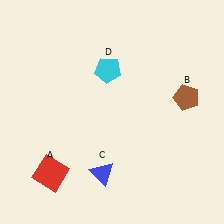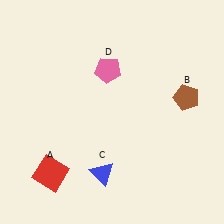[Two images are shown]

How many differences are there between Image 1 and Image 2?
There is 1 difference between the two images.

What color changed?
The pentagon (D) changed from cyan in Image 1 to pink in Image 2.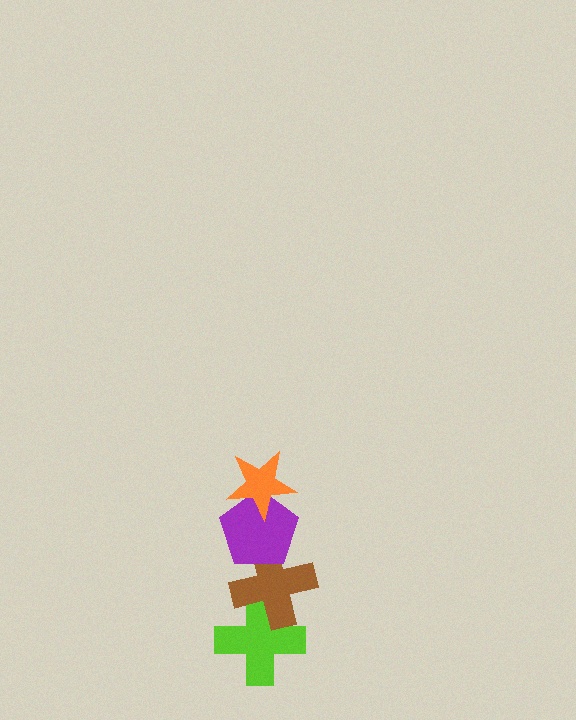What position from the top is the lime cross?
The lime cross is 4th from the top.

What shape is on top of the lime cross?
The brown cross is on top of the lime cross.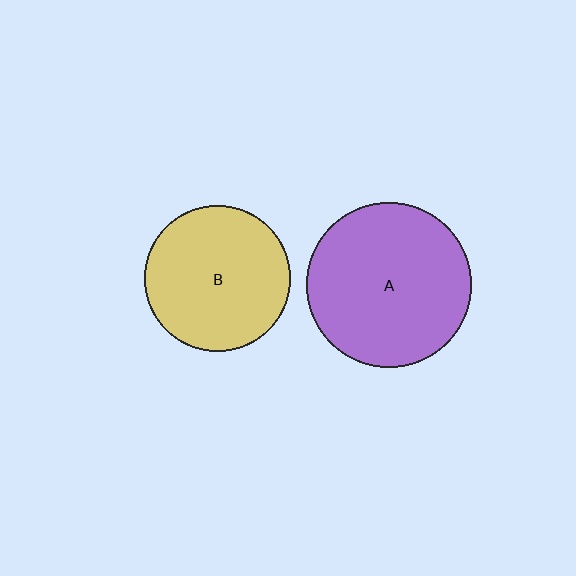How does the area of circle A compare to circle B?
Approximately 1.3 times.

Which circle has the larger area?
Circle A (purple).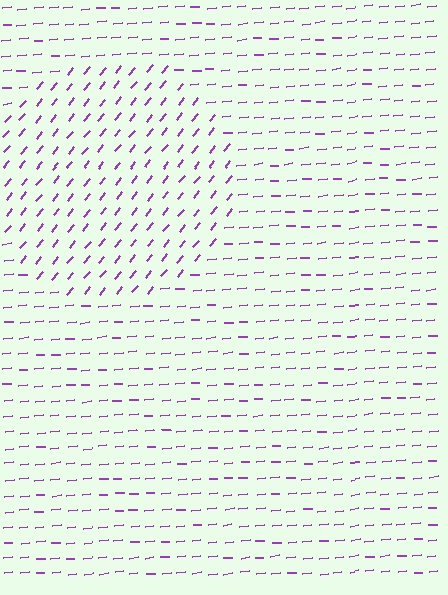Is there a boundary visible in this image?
Yes, there is a texture boundary formed by a change in line orientation.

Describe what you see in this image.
The image is filled with small purple line segments. A circle region in the image has lines oriented differently from the surrounding lines, creating a visible texture boundary.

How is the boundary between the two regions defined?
The boundary is defined purely by a change in line orientation (approximately 45 degrees difference). All lines are the same color and thickness.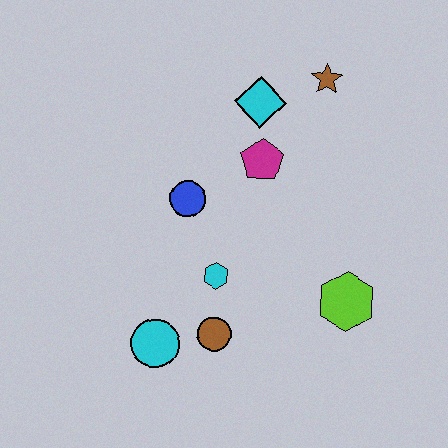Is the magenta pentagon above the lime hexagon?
Yes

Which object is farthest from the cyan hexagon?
The brown star is farthest from the cyan hexagon.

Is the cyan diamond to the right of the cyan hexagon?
Yes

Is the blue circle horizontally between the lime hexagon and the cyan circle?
Yes